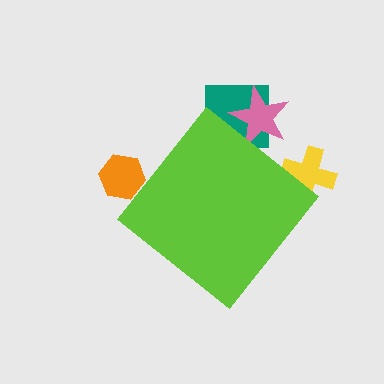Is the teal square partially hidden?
Yes, the teal square is partially hidden behind the lime diamond.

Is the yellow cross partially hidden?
Yes, the yellow cross is partially hidden behind the lime diamond.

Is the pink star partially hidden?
Yes, the pink star is partially hidden behind the lime diamond.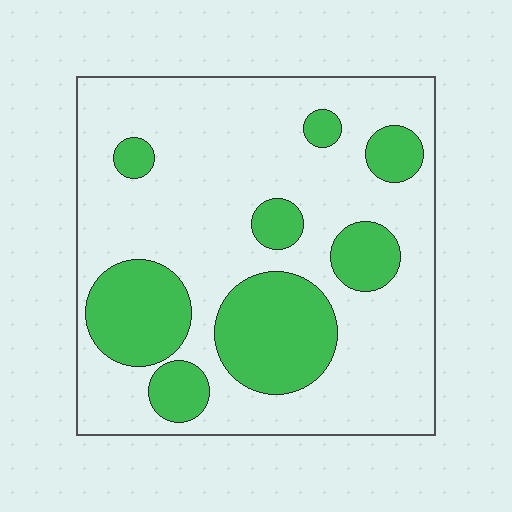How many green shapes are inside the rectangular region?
8.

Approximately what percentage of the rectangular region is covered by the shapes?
Approximately 25%.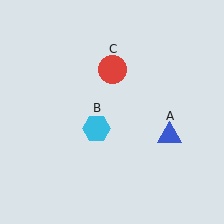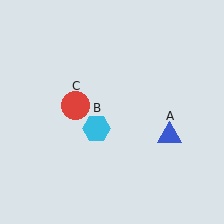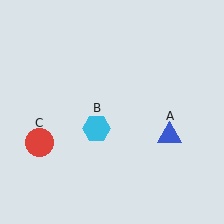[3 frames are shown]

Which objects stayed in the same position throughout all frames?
Blue triangle (object A) and cyan hexagon (object B) remained stationary.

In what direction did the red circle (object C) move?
The red circle (object C) moved down and to the left.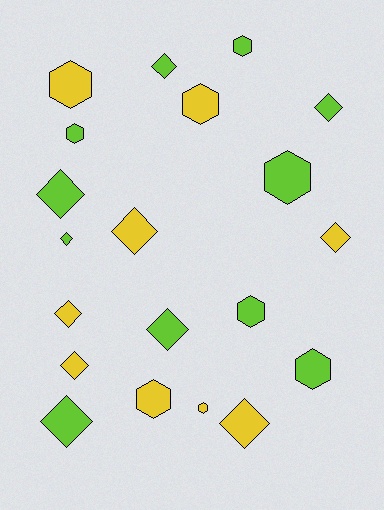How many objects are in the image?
There are 20 objects.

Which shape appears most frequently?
Diamond, with 11 objects.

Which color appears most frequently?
Lime, with 11 objects.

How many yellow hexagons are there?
There are 4 yellow hexagons.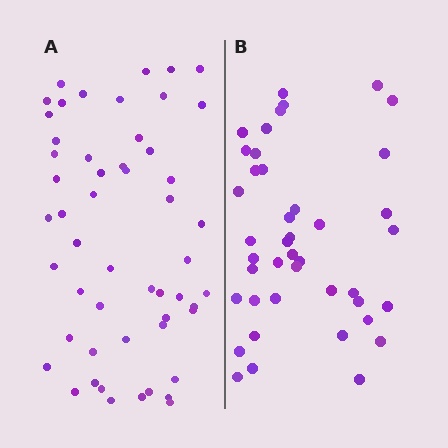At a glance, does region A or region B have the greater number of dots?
Region A (the left region) has more dots.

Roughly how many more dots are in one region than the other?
Region A has roughly 12 or so more dots than region B.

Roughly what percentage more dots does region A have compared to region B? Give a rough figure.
About 25% more.